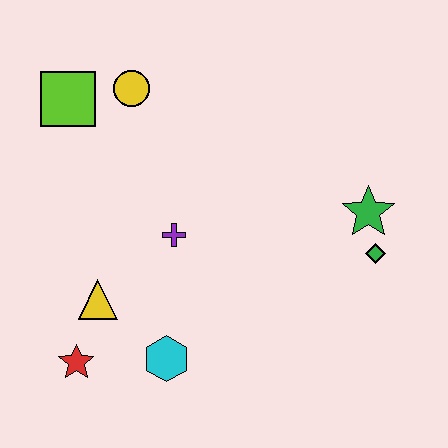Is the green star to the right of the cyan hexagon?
Yes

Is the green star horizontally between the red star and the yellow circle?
No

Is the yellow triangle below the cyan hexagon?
No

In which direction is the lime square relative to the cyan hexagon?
The lime square is above the cyan hexagon.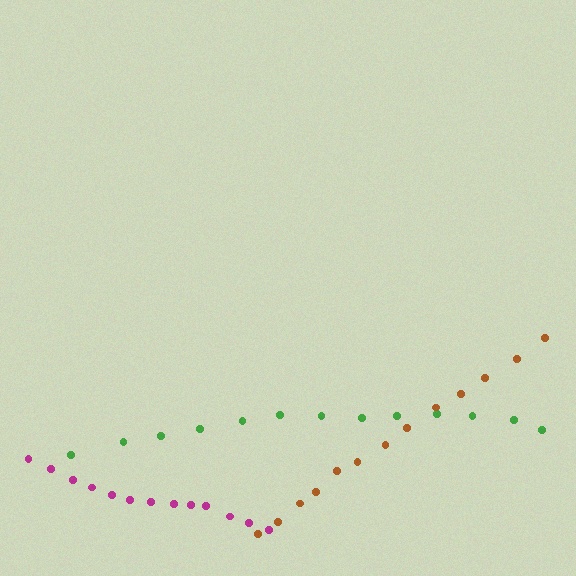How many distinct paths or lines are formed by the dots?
There are 3 distinct paths.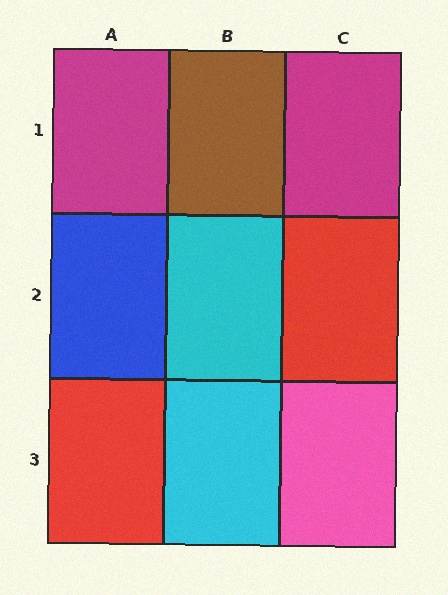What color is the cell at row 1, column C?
Magenta.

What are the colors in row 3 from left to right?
Red, cyan, pink.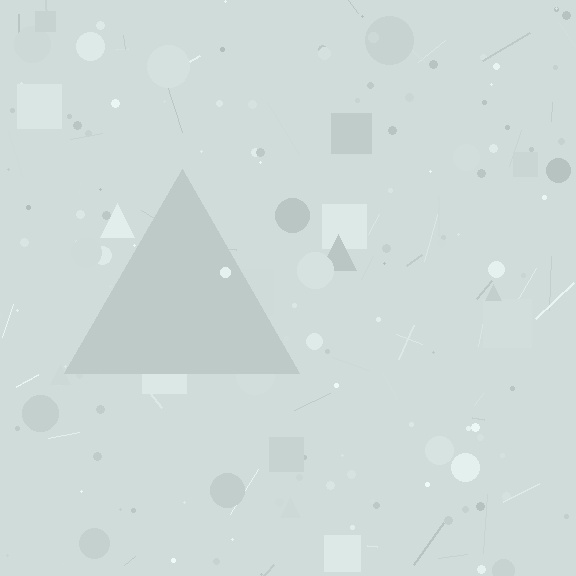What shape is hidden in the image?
A triangle is hidden in the image.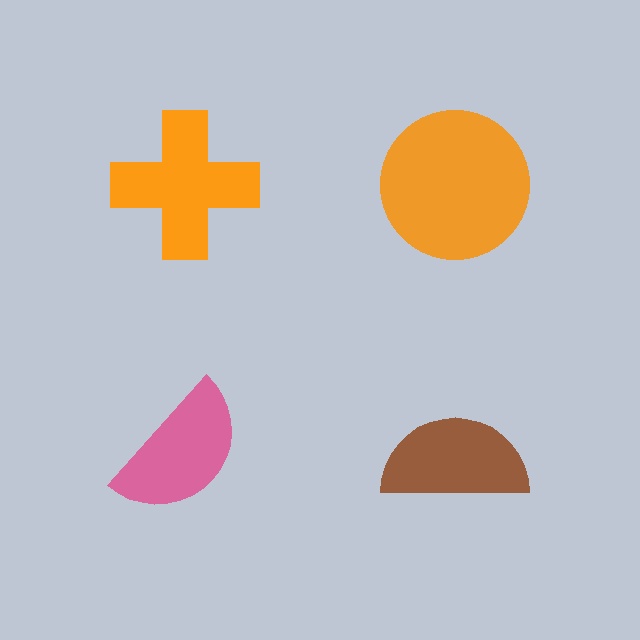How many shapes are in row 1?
2 shapes.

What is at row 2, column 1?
A pink semicircle.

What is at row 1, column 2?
An orange circle.